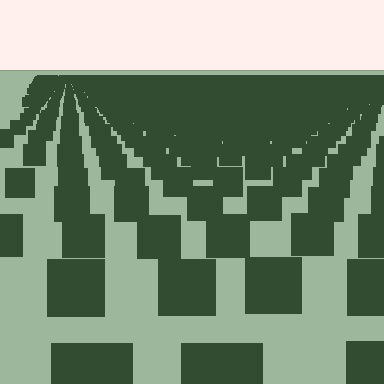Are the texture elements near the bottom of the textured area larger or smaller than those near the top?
Larger. Near the bottom, elements are closer to the viewer and appear at a bigger on-screen size.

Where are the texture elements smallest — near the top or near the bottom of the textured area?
Near the top.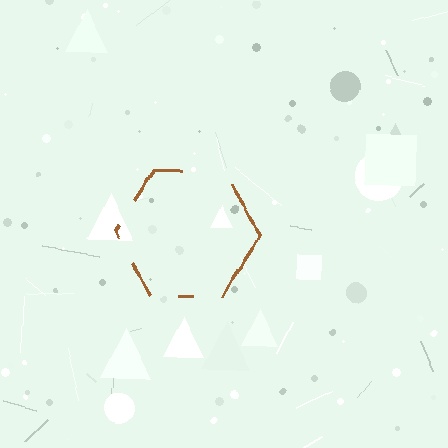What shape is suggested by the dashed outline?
The dashed outline suggests a hexagon.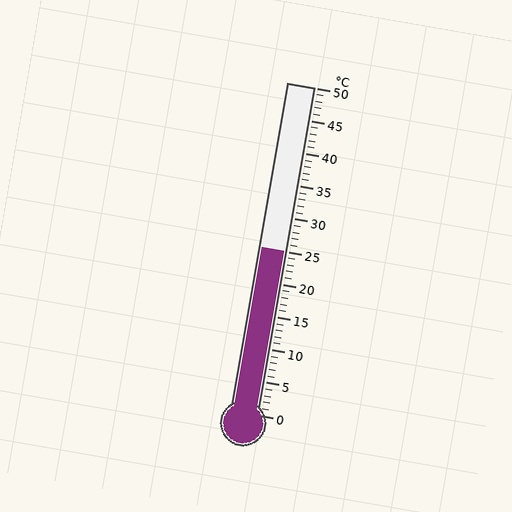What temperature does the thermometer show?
The thermometer shows approximately 25°C.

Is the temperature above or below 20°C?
The temperature is above 20°C.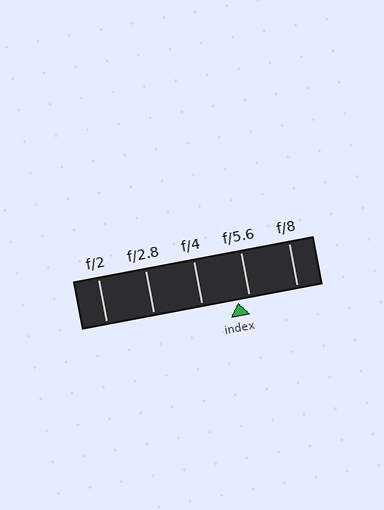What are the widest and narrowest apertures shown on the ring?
The widest aperture shown is f/2 and the narrowest is f/8.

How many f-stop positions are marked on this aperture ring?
There are 5 f-stop positions marked.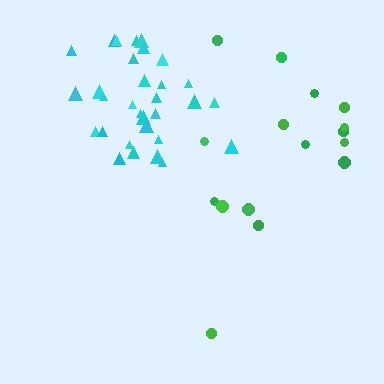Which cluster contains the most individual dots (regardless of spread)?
Cyan (31).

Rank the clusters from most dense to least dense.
cyan, green.